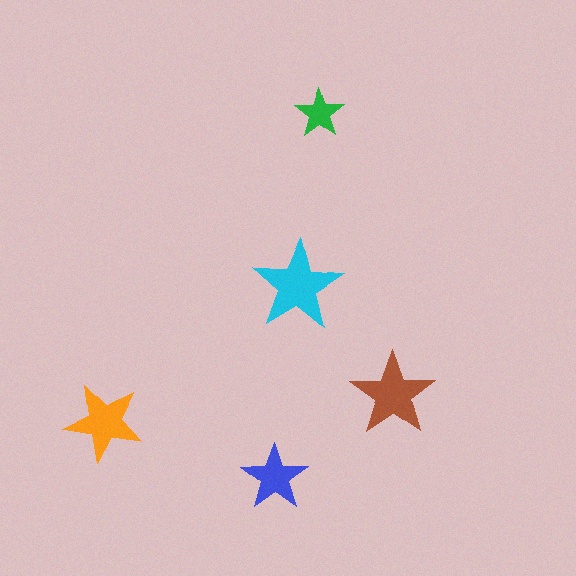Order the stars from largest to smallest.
the cyan one, the brown one, the orange one, the blue one, the green one.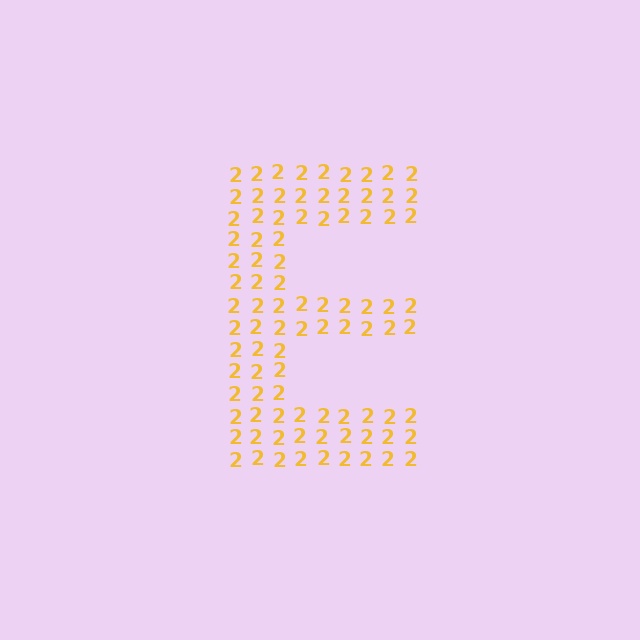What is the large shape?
The large shape is the letter E.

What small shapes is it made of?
It is made of small digit 2's.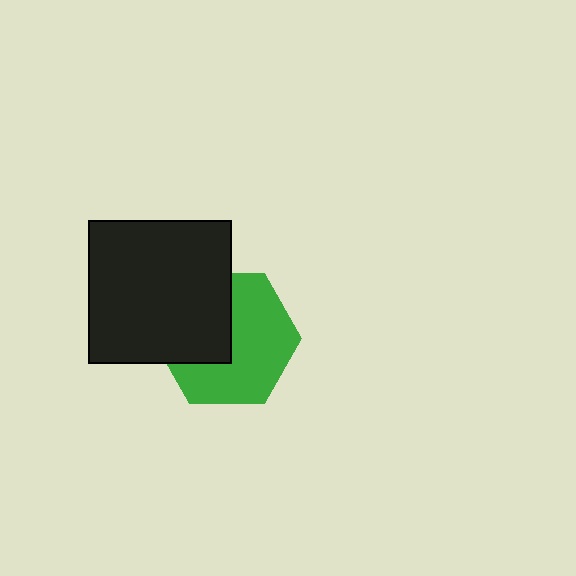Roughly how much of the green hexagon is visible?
About half of it is visible (roughly 61%).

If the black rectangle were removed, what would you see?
You would see the complete green hexagon.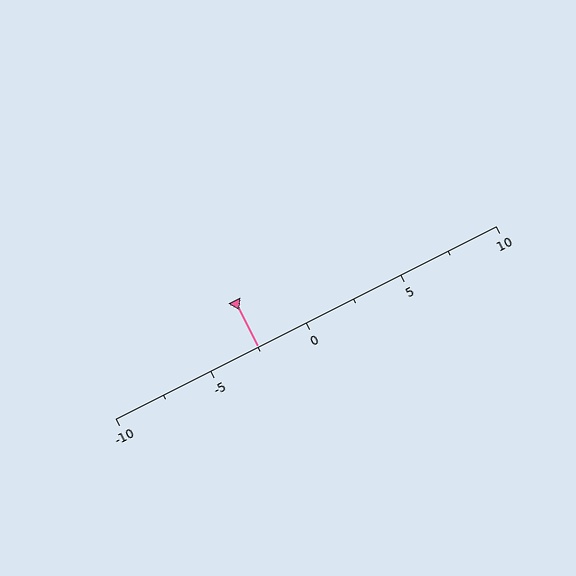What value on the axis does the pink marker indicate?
The marker indicates approximately -2.5.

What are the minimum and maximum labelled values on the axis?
The axis runs from -10 to 10.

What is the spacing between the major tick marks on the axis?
The major ticks are spaced 5 apart.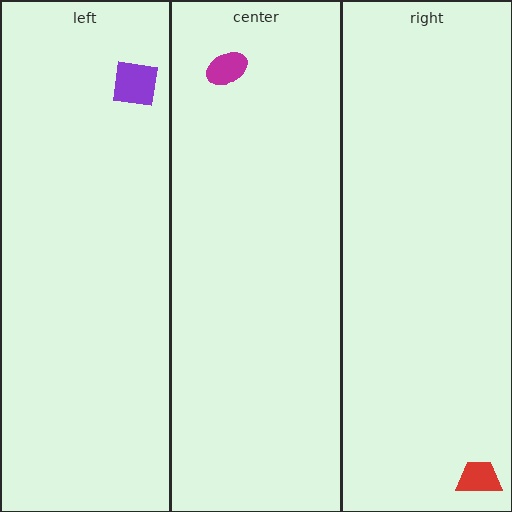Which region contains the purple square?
The left region.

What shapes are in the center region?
The magenta ellipse.